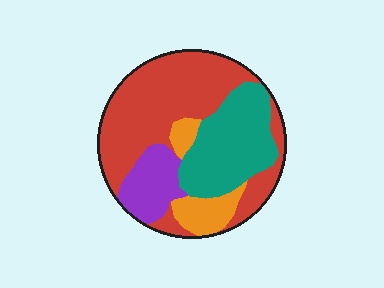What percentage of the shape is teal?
Teal covers roughly 25% of the shape.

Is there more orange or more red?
Red.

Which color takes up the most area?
Red, at roughly 50%.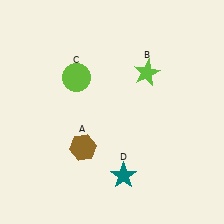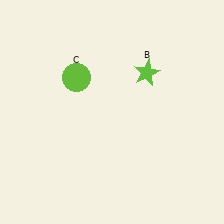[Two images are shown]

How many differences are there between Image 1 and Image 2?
There are 2 differences between the two images.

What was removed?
The teal star (D), the brown hexagon (A) were removed in Image 2.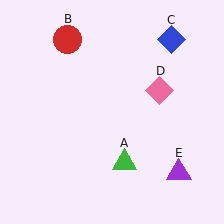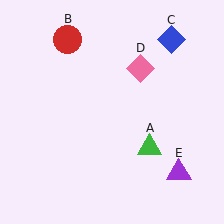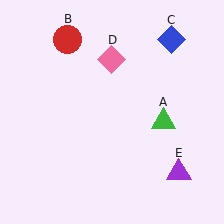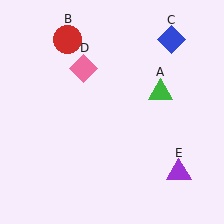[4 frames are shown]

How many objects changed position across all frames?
2 objects changed position: green triangle (object A), pink diamond (object D).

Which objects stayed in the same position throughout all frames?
Red circle (object B) and blue diamond (object C) and purple triangle (object E) remained stationary.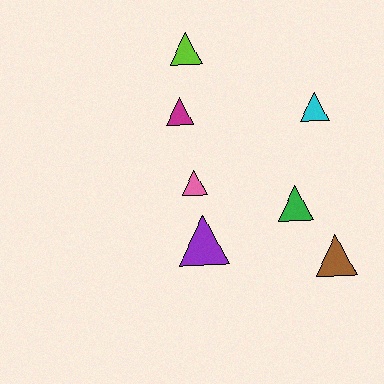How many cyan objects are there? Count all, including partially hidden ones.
There is 1 cyan object.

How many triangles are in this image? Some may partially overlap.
There are 7 triangles.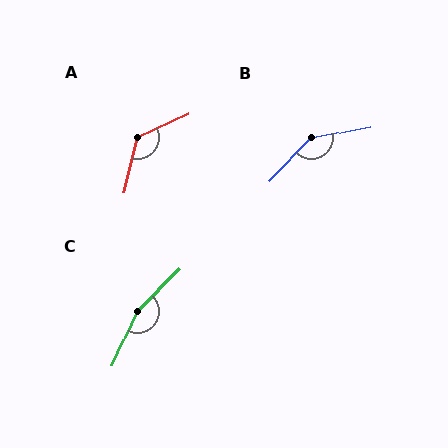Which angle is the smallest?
A, at approximately 128 degrees.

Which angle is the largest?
C, at approximately 159 degrees.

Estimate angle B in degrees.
Approximately 145 degrees.